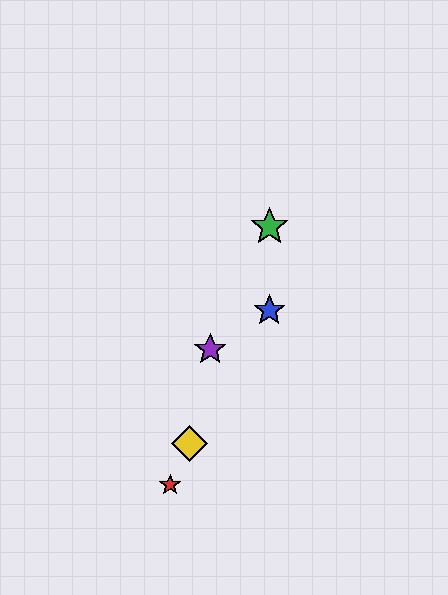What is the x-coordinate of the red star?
The red star is at x≈170.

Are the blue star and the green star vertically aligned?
Yes, both are at x≈269.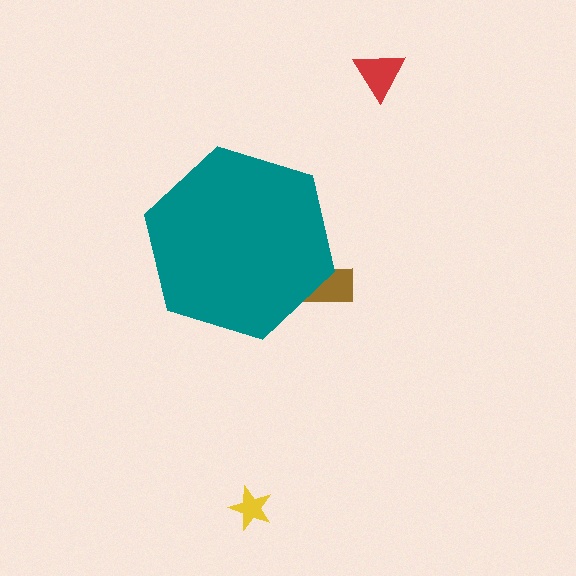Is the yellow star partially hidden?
No, the yellow star is fully visible.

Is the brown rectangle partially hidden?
Yes, the brown rectangle is partially hidden behind the teal hexagon.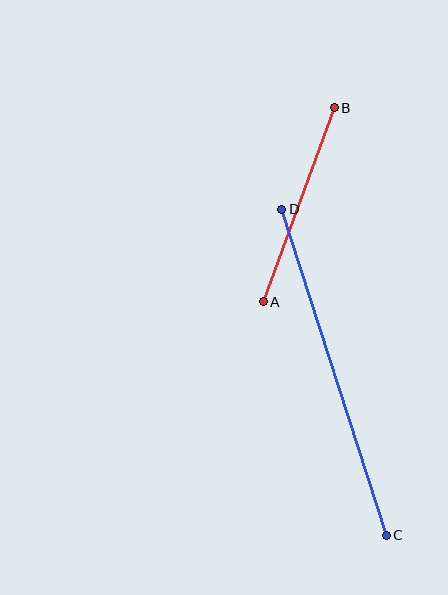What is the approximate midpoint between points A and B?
The midpoint is at approximately (299, 205) pixels.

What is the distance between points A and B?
The distance is approximately 206 pixels.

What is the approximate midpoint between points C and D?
The midpoint is at approximately (334, 372) pixels.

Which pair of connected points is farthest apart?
Points C and D are farthest apart.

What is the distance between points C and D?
The distance is approximately 342 pixels.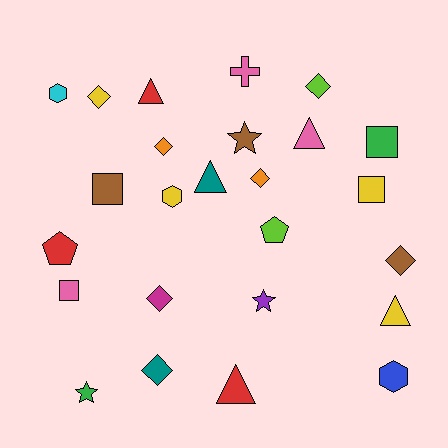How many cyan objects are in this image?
There is 1 cyan object.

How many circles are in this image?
There are no circles.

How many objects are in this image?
There are 25 objects.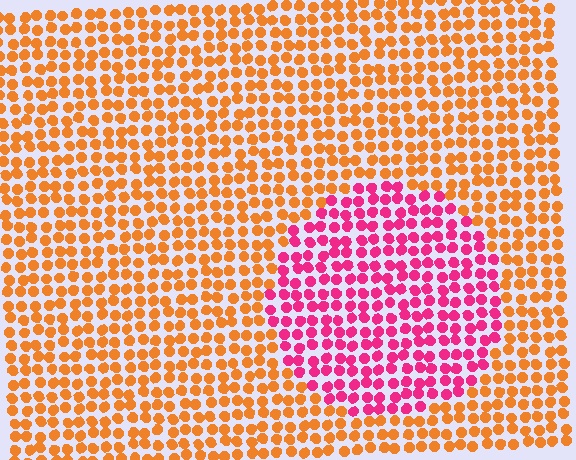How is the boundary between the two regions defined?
The boundary is defined purely by a slight shift in hue (about 56 degrees). Spacing, size, and orientation are identical on both sides.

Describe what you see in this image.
The image is filled with small orange elements in a uniform arrangement. A circle-shaped region is visible where the elements are tinted to a slightly different hue, forming a subtle color boundary.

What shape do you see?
I see a circle.